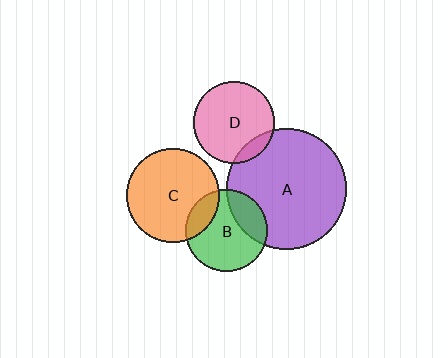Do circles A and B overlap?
Yes.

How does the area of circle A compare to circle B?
Approximately 2.2 times.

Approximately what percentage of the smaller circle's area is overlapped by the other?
Approximately 25%.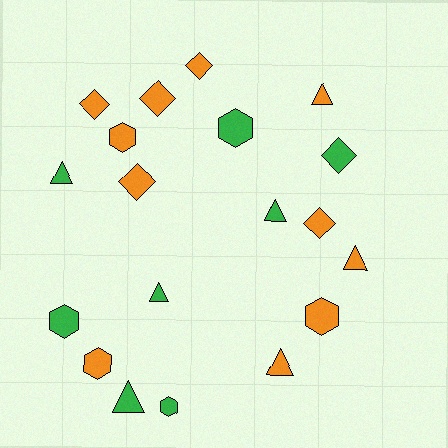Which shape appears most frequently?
Triangle, with 7 objects.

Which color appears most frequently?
Orange, with 11 objects.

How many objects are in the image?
There are 19 objects.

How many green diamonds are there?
There is 1 green diamond.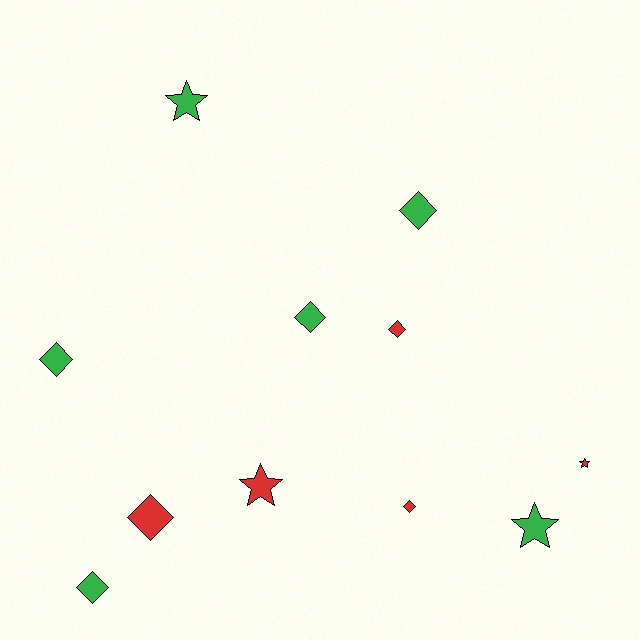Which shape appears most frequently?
Diamond, with 7 objects.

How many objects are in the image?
There are 11 objects.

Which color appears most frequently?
Green, with 6 objects.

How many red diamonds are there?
There are 3 red diamonds.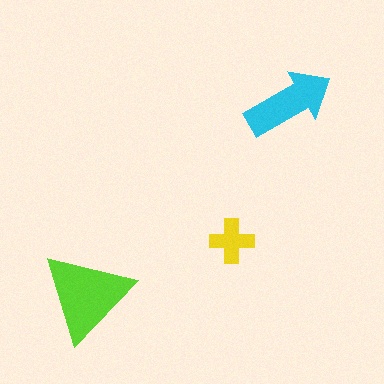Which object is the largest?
The lime triangle.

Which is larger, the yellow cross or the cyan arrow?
The cyan arrow.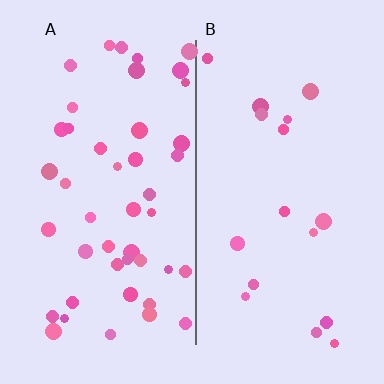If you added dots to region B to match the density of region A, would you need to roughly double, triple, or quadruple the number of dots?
Approximately triple.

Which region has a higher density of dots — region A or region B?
A (the left).